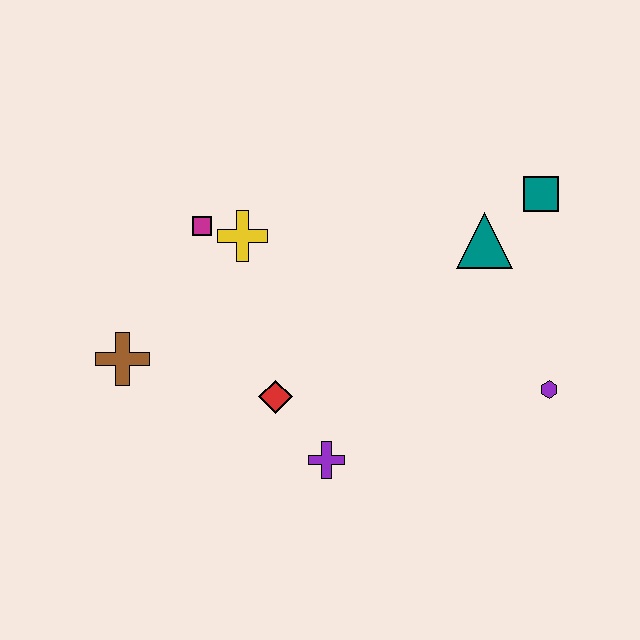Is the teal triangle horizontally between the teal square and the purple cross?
Yes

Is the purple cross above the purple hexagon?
No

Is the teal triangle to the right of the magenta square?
Yes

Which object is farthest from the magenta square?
The purple hexagon is farthest from the magenta square.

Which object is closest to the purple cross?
The red diamond is closest to the purple cross.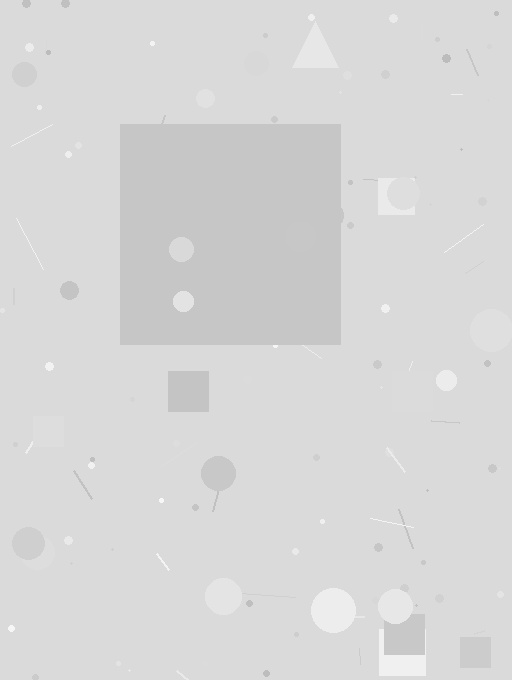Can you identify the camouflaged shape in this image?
The camouflaged shape is a square.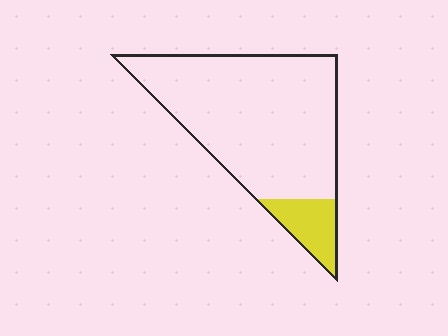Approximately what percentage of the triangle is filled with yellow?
Approximately 15%.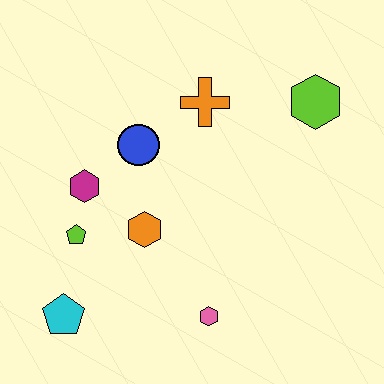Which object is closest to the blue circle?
The magenta hexagon is closest to the blue circle.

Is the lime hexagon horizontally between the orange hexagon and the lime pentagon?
No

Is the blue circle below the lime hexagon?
Yes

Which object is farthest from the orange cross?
The cyan pentagon is farthest from the orange cross.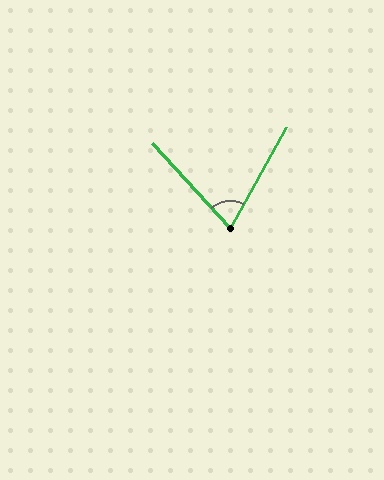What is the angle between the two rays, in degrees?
Approximately 71 degrees.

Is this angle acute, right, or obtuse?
It is acute.